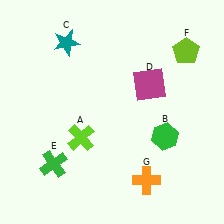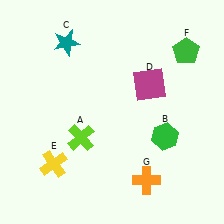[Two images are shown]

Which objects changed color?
E changed from green to yellow. F changed from lime to green.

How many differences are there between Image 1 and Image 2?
There are 2 differences between the two images.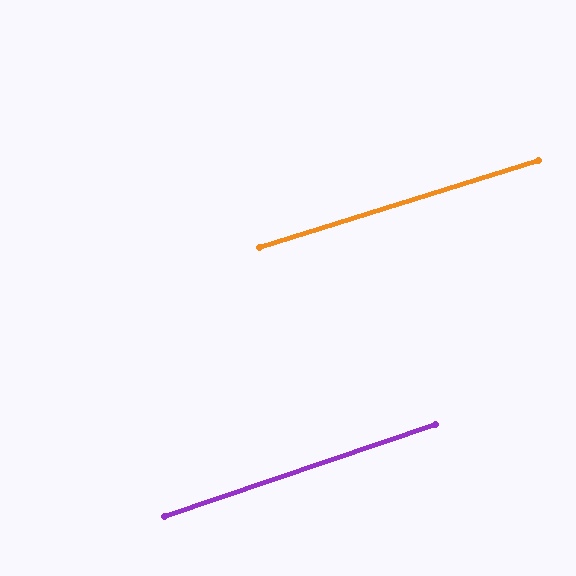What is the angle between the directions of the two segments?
Approximately 2 degrees.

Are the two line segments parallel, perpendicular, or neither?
Parallel — their directions differ by only 1.5°.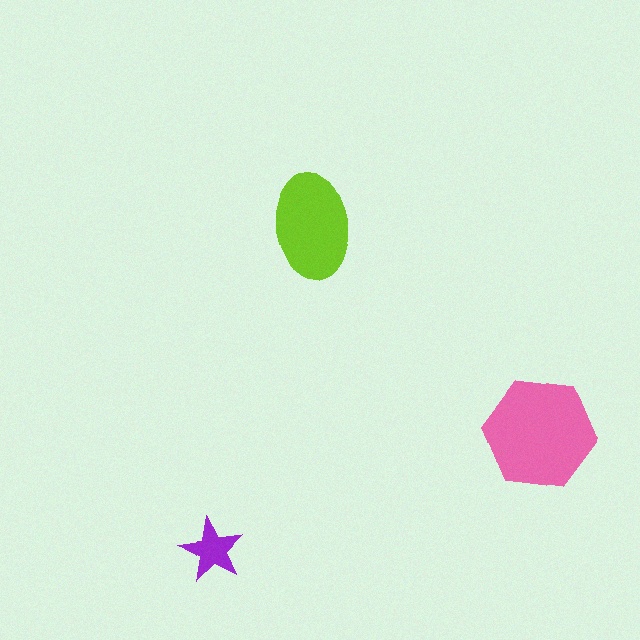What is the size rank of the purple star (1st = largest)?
3rd.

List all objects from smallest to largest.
The purple star, the lime ellipse, the pink hexagon.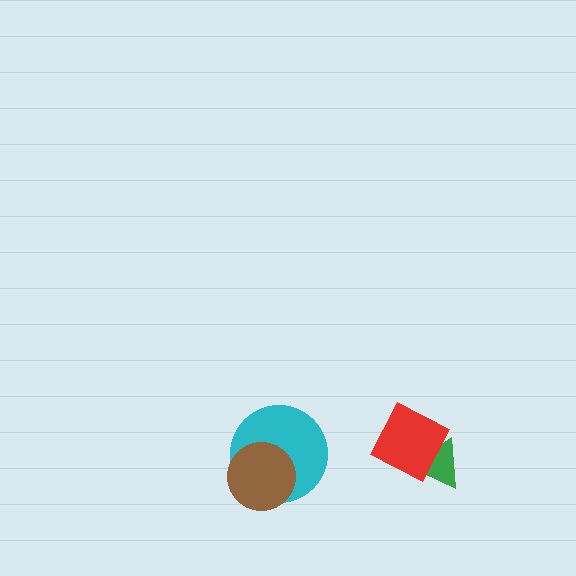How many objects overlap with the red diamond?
1 object overlaps with the red diamond.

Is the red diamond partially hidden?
No, no other shape covers it.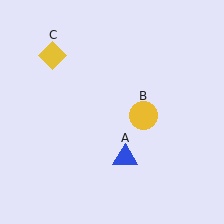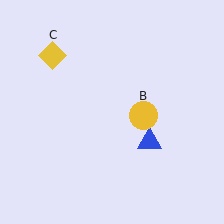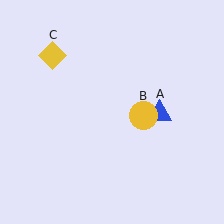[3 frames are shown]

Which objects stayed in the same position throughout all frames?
Yellow circle (object B) and yellow diamond (object C) remained stationary.